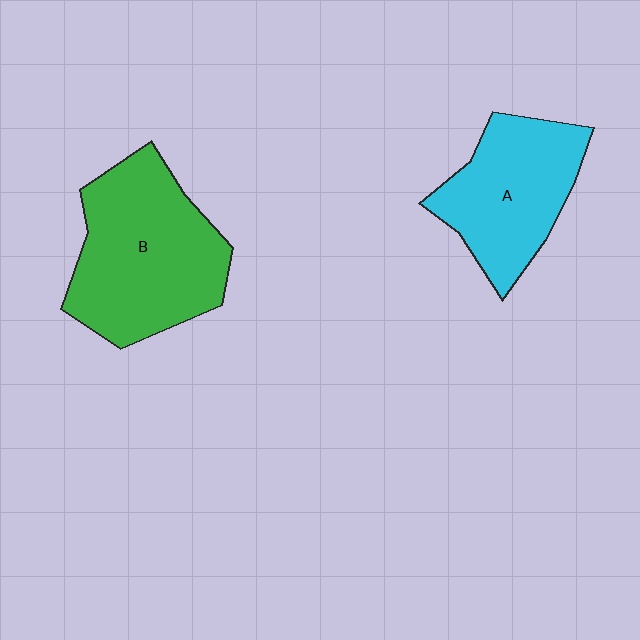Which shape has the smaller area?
Shape A (cyan).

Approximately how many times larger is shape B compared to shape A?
Approximately 1.3 times.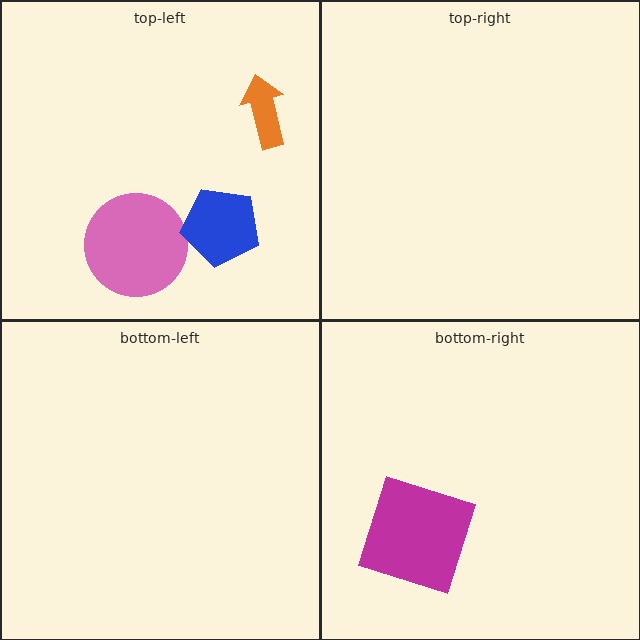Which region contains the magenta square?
The bottom-right region.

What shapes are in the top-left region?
The orange arrow, the pink circle, the blue pentagon.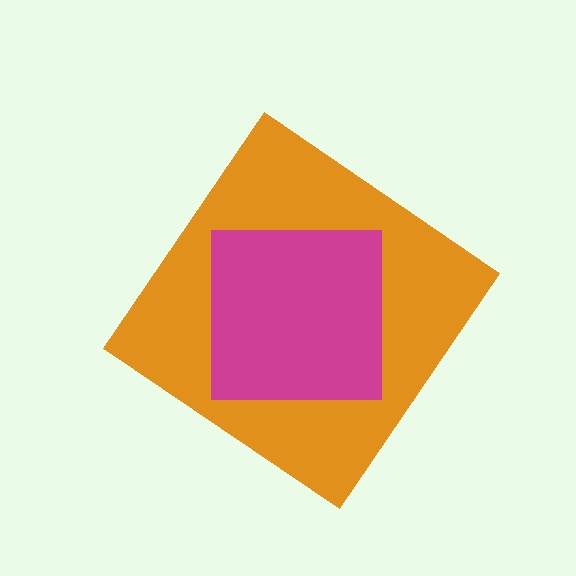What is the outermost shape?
The orange diamond.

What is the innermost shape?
The magenta square.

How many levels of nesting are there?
2.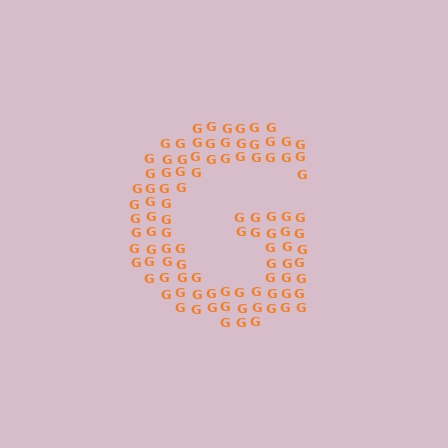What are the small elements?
The small elements are letter G's.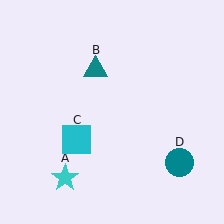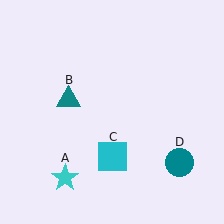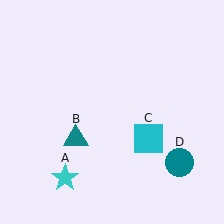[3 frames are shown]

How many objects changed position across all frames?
2 objects changed position: teal triangle (object B), cyan square (object C).